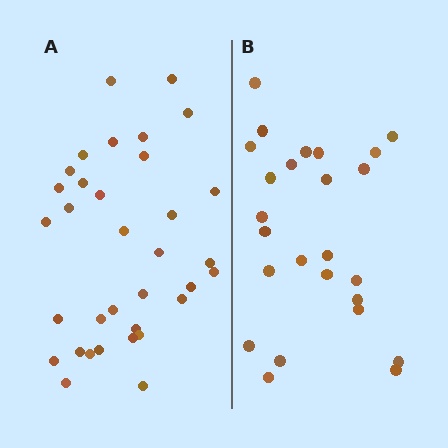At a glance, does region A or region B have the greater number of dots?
Region A (the left region) has more dots.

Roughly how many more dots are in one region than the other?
Region A has roughly 8 or so more dots than region B.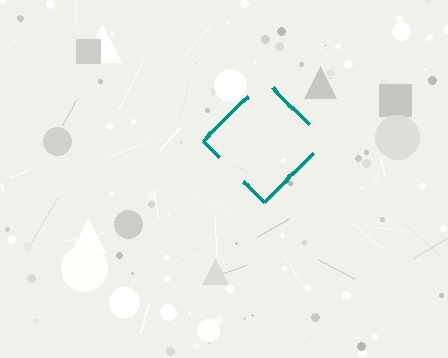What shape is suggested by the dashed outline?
The dashed outline suggests a diamond.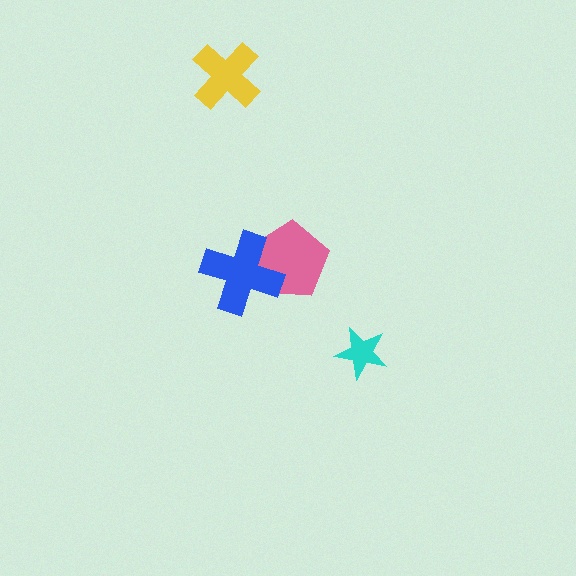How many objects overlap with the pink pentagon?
1 object overlaps with the pink pentagon.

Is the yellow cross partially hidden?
No, no other shape covers it.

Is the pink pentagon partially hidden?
Yes, it is partially covered by another shape.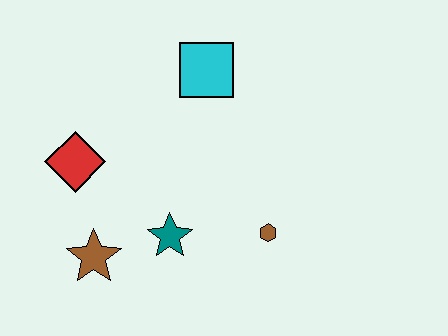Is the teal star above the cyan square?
No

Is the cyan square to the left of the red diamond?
No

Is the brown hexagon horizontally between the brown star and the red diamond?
No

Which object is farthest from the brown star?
The cyan square is farthest from the brown star.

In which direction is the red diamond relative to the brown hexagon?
The red diamond is to the left of the brown hexagon.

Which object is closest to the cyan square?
The red diamond is closest to the cyan square.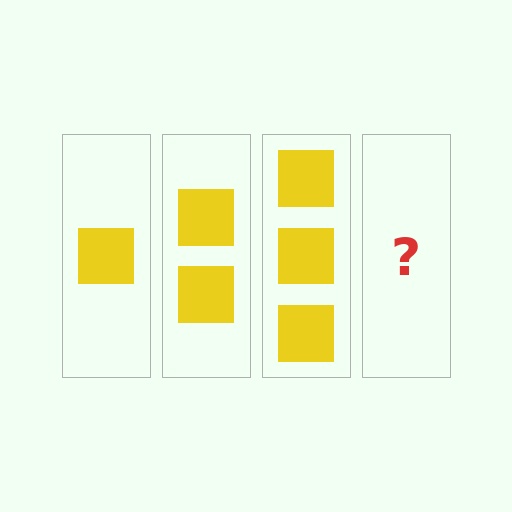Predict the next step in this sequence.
The next step is 4 squares.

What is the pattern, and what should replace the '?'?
The pattern is that each step adds one more square. The '?' should be 4 squares.